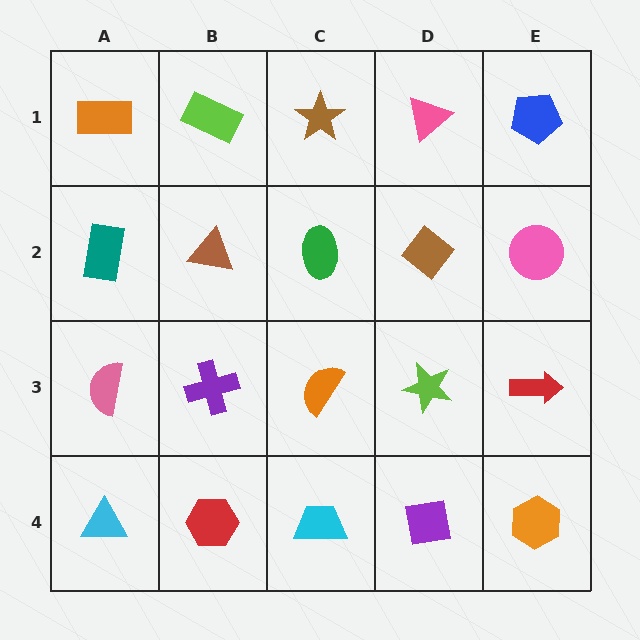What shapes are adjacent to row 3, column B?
A brown triangle (row 2, column B), a red hexagon (row 4, column B), a pink semicircle (row 3, column A), an orange semicircle (row 3, column C).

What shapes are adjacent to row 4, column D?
A lime star (row 3, column D), a cyan trapezoid (row 4, column C), an orange hexagon (row 4, column E).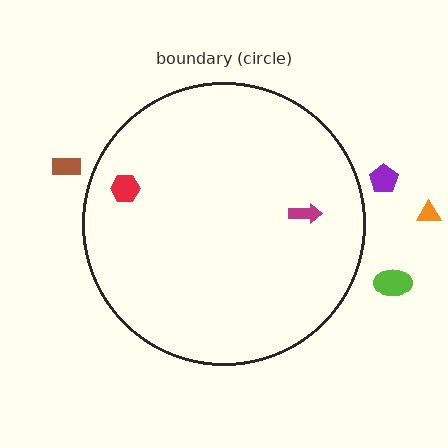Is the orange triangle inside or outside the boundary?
Outside.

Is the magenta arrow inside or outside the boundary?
Inside.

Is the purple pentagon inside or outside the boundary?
Outside.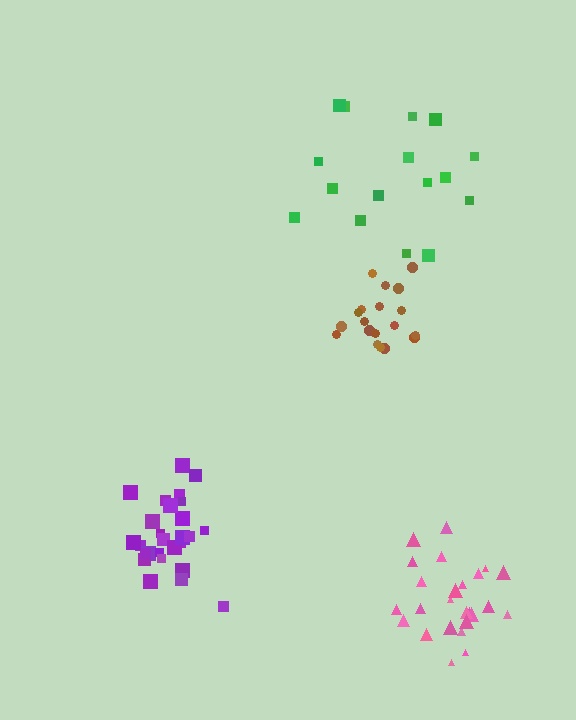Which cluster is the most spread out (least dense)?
Green.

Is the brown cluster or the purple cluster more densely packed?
Purple.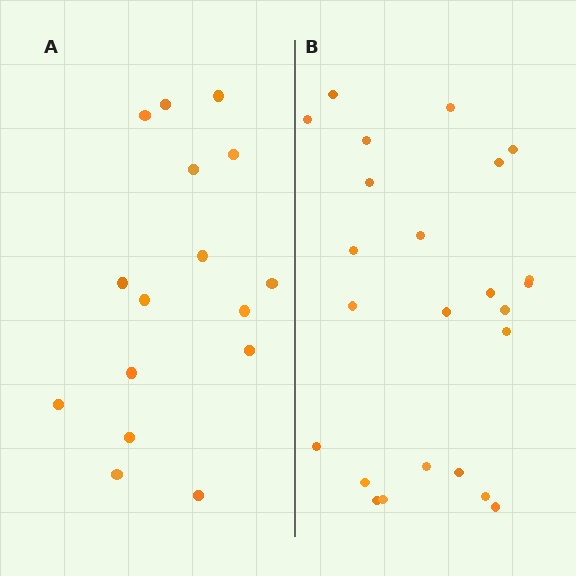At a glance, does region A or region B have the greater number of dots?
Region B (the right region) has more dots.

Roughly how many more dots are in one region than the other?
Region B has roughly 8 or so more dots than region A.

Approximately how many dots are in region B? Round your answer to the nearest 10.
About 20 dots. (The exact count is 24, which rounds to 20.)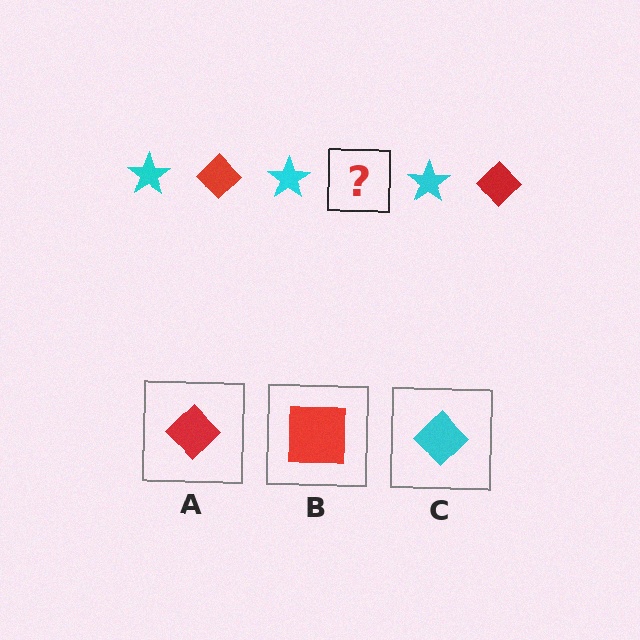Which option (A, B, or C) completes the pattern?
A.